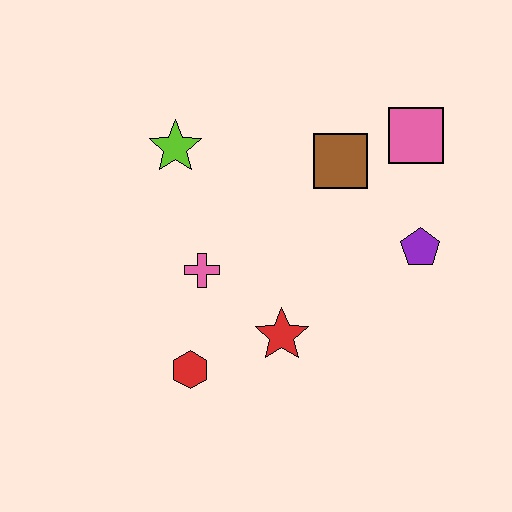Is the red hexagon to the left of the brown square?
Yes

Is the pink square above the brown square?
Yes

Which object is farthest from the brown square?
The red hexagon is farthest from the brown square.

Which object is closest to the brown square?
The pink square is closest to the brown square.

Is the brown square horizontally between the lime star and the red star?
No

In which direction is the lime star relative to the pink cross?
The lime star is above the pink cross.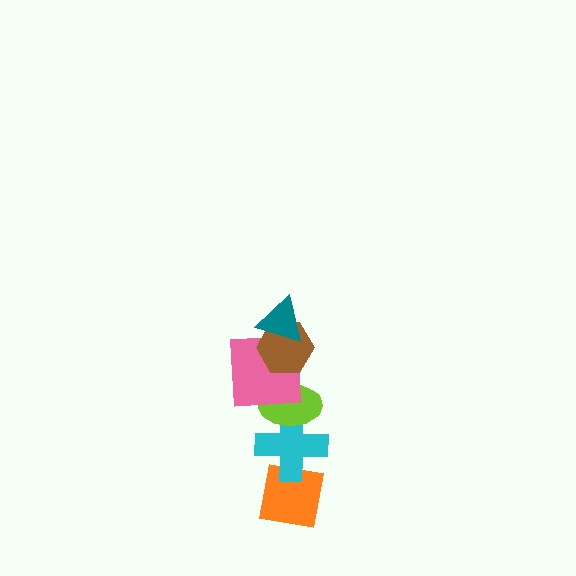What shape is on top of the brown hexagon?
The teal triangle is on top of the brown hexagon.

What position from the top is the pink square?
The pink square is 3rd from the top.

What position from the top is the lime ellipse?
The lime ellipse is 4th from the top.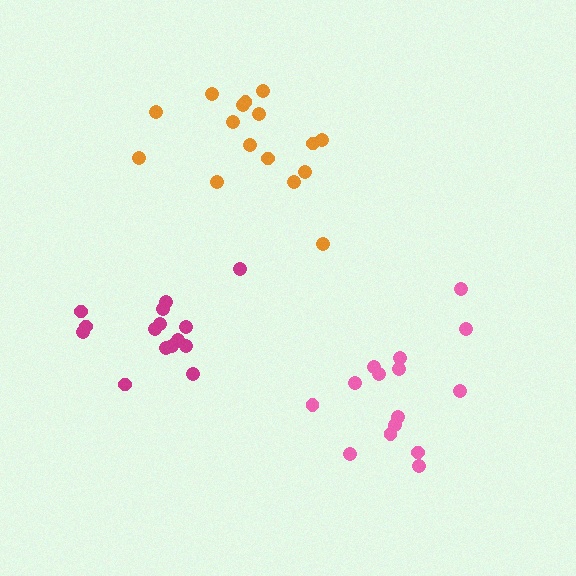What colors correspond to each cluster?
The clusters are colored: magenta, pink, orange.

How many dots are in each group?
Group 1: 15 dots, Group 2: 15 dots, Group 3: 16 dots (46 total).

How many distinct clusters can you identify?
There are 3 distinct clusters.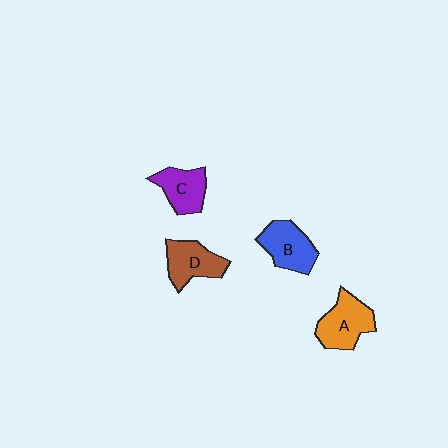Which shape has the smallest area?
Shape C (purple).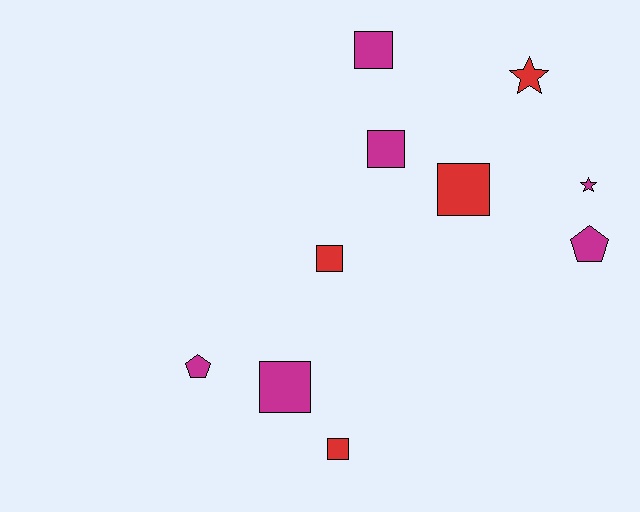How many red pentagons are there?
There are no red pentagons.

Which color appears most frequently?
Magenta, with 6 objects.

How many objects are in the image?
There are 10 objects.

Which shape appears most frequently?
Square, with 6 objects.